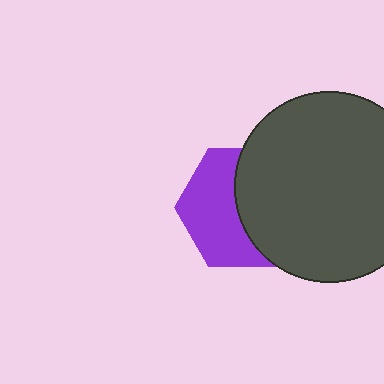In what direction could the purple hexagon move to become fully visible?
The purple hexagon could move left. That would shift it out from behind the dark gray circle entirely.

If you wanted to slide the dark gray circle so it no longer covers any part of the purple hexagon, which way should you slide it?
Slide it right — that is the most direct way to separate the two shapes.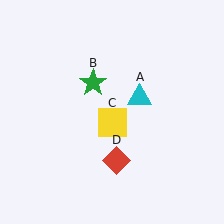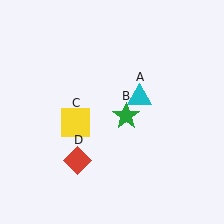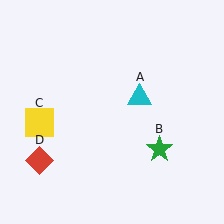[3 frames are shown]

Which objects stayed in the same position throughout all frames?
Cyan triangle (object A) remained stationary.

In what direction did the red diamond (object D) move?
The red diamond (object D) moved left.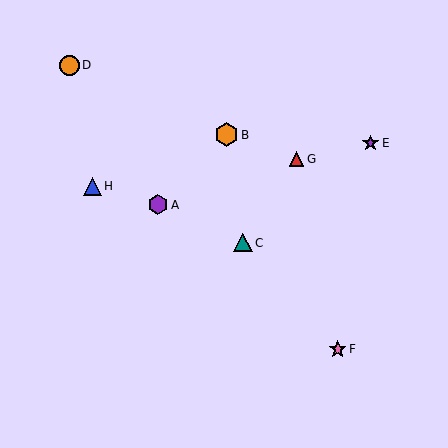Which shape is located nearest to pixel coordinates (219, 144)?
The orange hexagon (labeled B) at (227, 135) is nearest to that location.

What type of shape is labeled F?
Shape F is a pink star.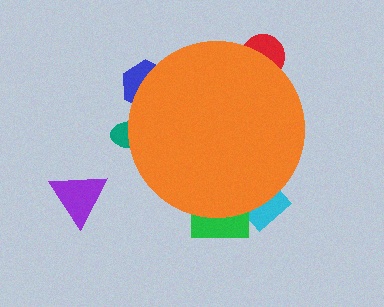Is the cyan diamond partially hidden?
Yes, the cyan diamond is partially hidden behind the orange circle.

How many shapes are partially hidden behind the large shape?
5 shapes are partially hidden.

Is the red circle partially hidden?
Yes, the red circle is partially hidden behind the orange circle.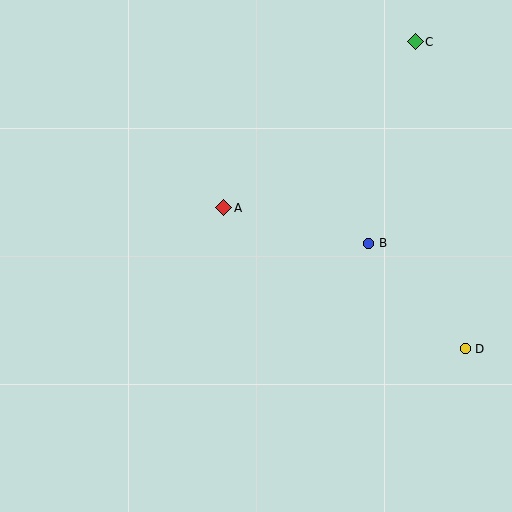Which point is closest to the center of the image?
Point A at (224, 208) is closest to the center.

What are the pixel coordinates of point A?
Point A is at (224, 208).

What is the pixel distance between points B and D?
The distance between B and D is 143 pixels.